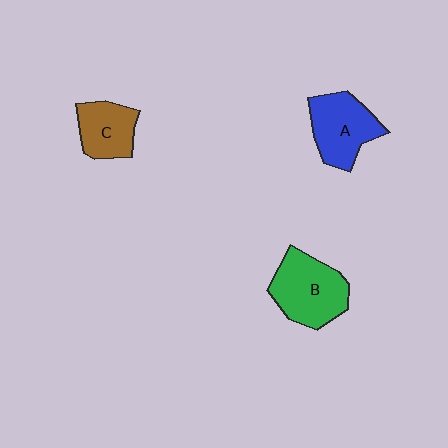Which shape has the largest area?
Shape B (green).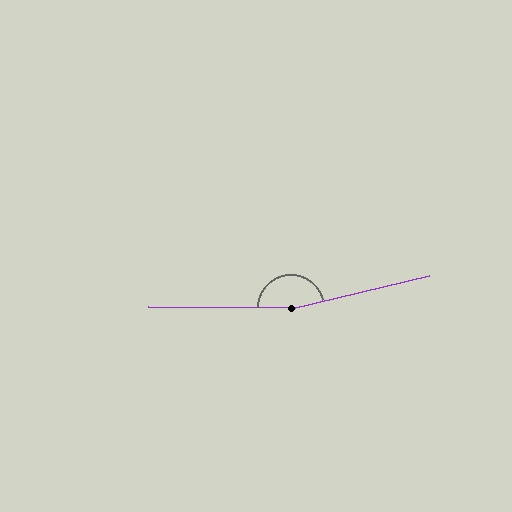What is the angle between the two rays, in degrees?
Approximately 167 degrees.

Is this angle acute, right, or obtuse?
It is obtuse.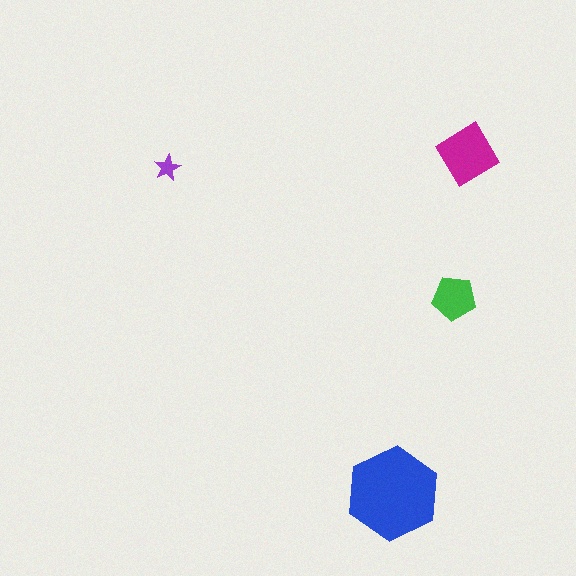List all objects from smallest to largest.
The purple star, the green pentagon, the magenta diamond, the blue hexagon.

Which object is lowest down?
The blue hexagon is bottommost.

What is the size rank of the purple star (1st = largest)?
4th.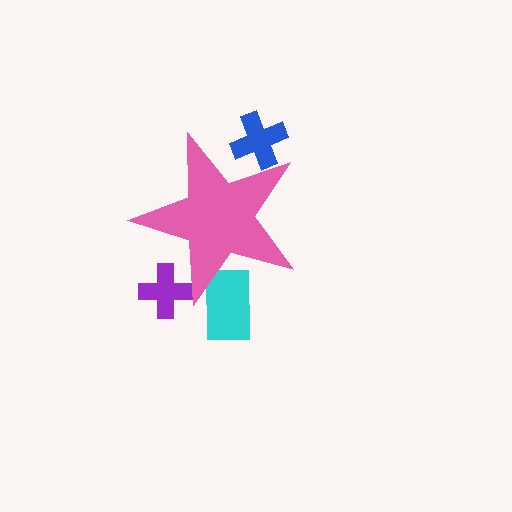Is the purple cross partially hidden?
Yes, the purple cross is partially hidden behind the pink star.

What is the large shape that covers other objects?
A pink star.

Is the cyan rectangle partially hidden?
Yes, the cyan rectangle is partially hidden behind the pink star.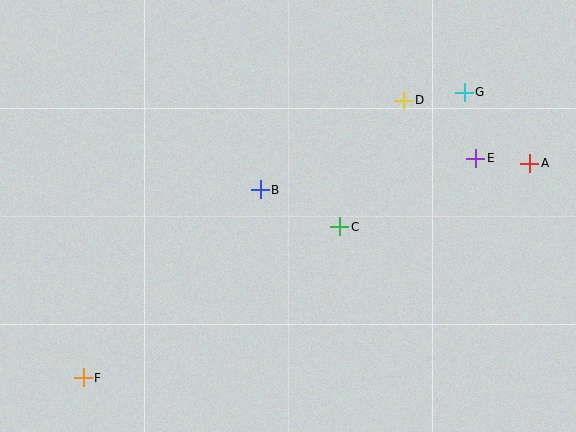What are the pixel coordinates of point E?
Point E is at (476, 158).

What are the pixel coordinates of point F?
Point F is at (83, 378).